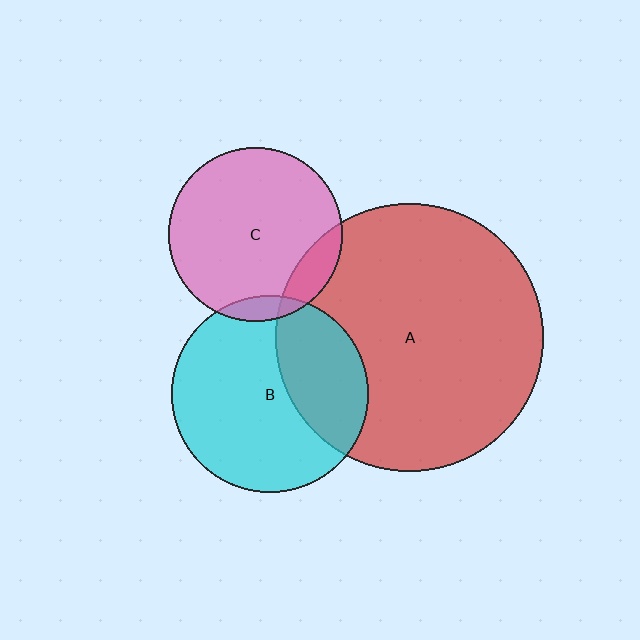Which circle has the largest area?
Circle A (red).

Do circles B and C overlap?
Yes.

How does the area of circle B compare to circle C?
Approximately 1.3 times.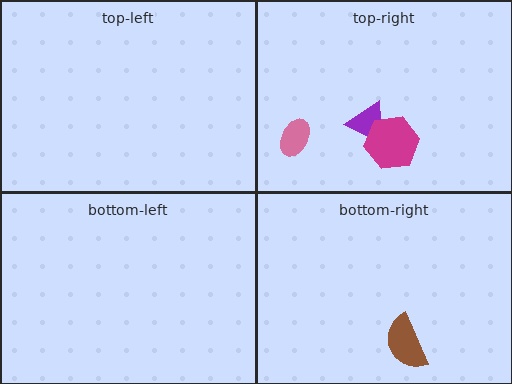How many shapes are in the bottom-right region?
1.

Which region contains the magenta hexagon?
The top-right region.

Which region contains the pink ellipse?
The top-right region.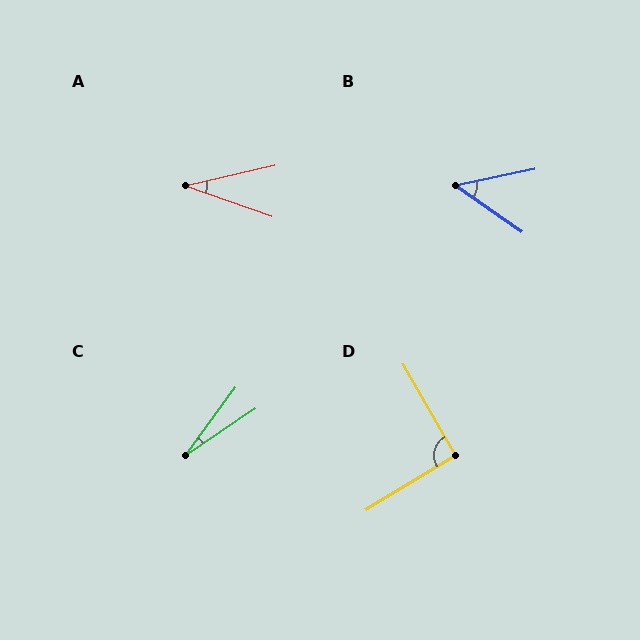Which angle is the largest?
D, at approximately 92 degrees.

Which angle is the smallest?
C, at approximately 20 degrees.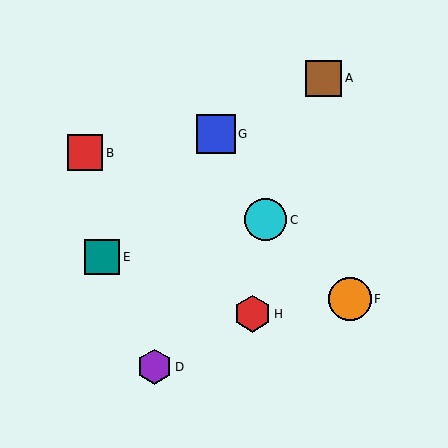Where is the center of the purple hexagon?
The center of the purple hexagon is at (154, 367).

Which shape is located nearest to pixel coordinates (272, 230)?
The cyan circle (labeled C) at (266, 220) is nearest to that location.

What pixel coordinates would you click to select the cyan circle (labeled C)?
Click at (266, 220) to select the cyan circle C.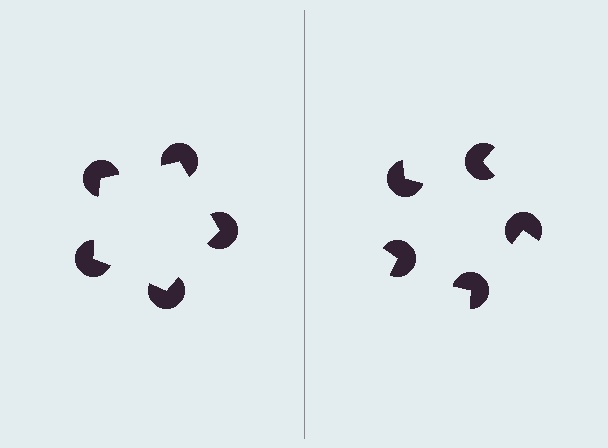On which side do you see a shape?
An illusory pentagon appears on the left side. On the right side the wedge cuts are rotated, so no coherent shape forms.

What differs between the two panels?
The pac-man discs are positioned identically on both sides; only the wedge orientations differ. On the left they align to a pentagon; on the right they are misaligned.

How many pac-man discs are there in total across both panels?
10 — 5 on each side.